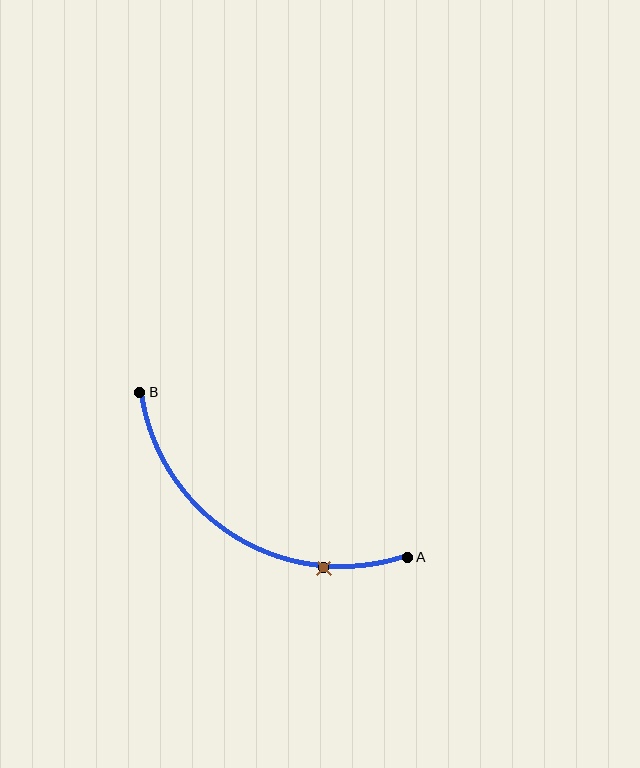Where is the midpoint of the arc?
The arc midpoint is the point on the curve farthest from the straight line joining A and B. It sits below that line.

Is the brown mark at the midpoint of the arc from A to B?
No. The brown mark lies on the arc but is closer to endpoint A. The arc midpoint would be at the point on the curve equidistant along the arc from both A and B.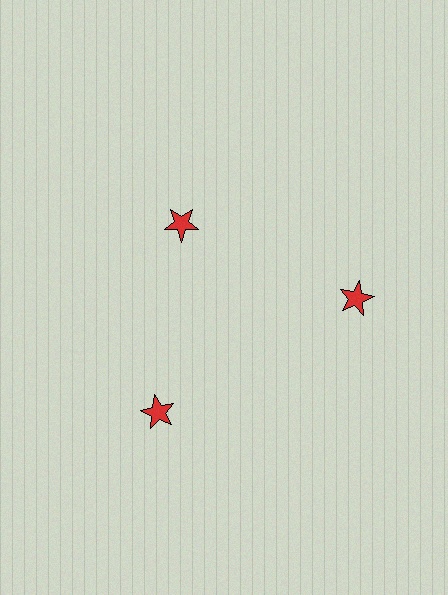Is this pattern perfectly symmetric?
No. The 3 red stars are arranged in a ring, but one element near the 11 o'clock position is pulled inward toward the center, breaking the 3-fold rotational symmetry.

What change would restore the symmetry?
The symmetry would be restored by moving it outward, back onto the ring so that all 3 stars sit at equal angles and equal distance from the center.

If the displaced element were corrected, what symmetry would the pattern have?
It would have 3-fold rotational symmetry — the pattern would map onto itself every 120 degrees.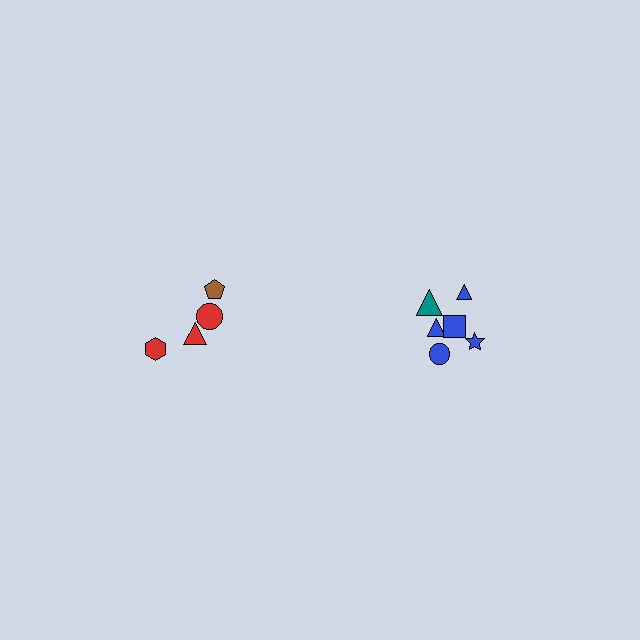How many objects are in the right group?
There are 6 objects.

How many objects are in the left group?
There are 4 objects.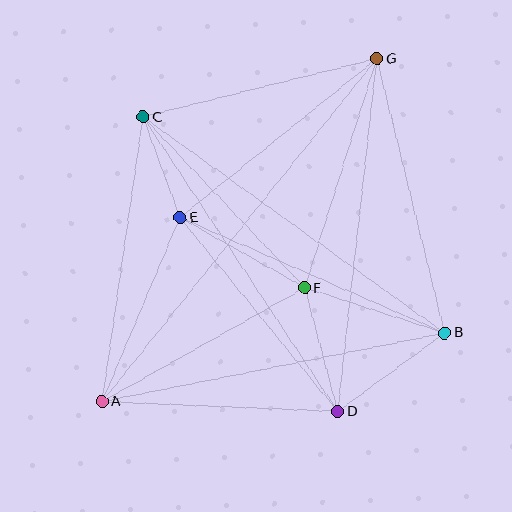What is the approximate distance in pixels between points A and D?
The distance between A and D is approximately 237 pixels.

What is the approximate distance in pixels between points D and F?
The distance between D and F is approximately 128 pixels.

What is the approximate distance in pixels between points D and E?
The distance between D and E is approximately 250 pixels.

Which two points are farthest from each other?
Points A and G are farthest from each other.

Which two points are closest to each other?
Points C and E are closest to each other.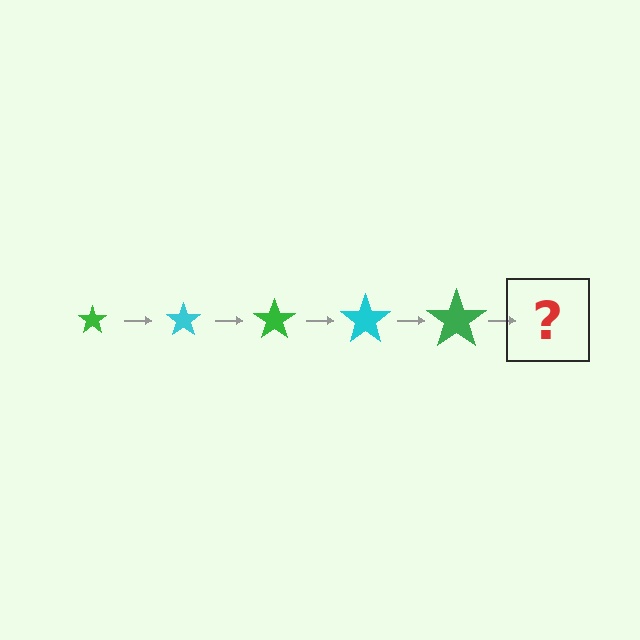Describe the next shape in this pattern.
It should be a cyan star, larger than the previous one.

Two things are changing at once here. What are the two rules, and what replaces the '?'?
The two rules are that the star grows larger each step and the color cycles through green and cyan. The '?' should be a cyan star, larger than the previous one.